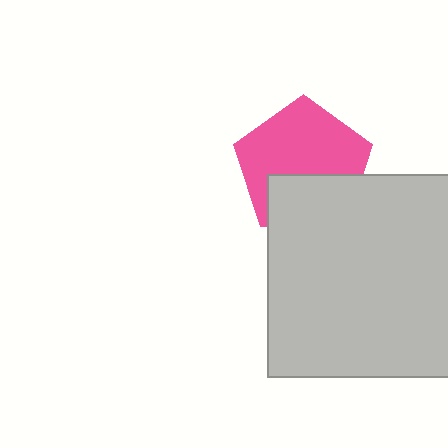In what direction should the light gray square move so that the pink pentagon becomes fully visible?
The light gray square should move down. That is the shortest direction to clear the overlap and leave the pink pentagon fully visible.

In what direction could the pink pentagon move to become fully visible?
The pink pentagon could move up. That would shift it out from behind the light gray square entirely.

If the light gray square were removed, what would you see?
You would see the complete pink pentagon.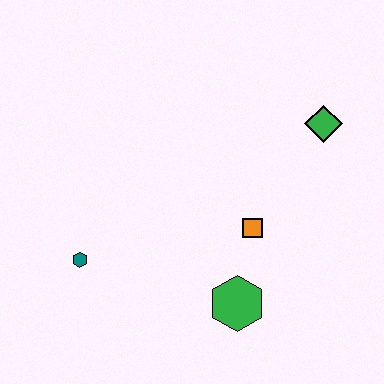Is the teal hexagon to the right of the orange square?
No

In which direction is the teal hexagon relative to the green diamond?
The teal hexagon is to the left of the green diamond.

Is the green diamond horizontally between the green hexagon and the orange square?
No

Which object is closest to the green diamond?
The orange square is closest to the green diamond.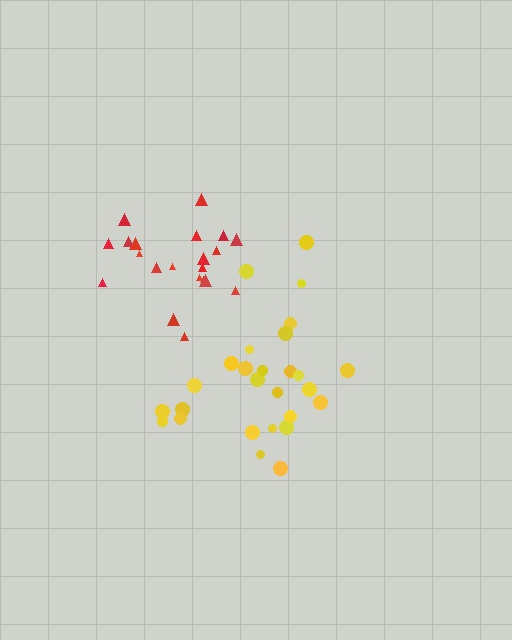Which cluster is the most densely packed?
Yellow.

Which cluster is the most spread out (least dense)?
Red.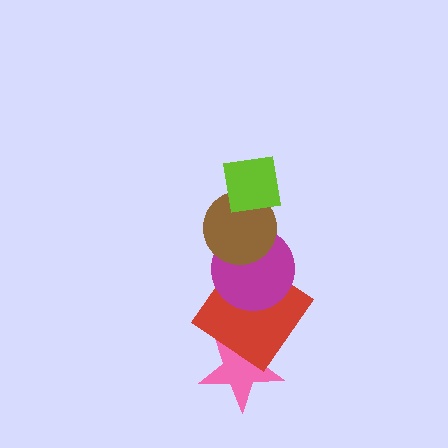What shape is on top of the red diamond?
The magenta circle is on top of the red diamond.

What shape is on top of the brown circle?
The lime square is on top of the brown circle.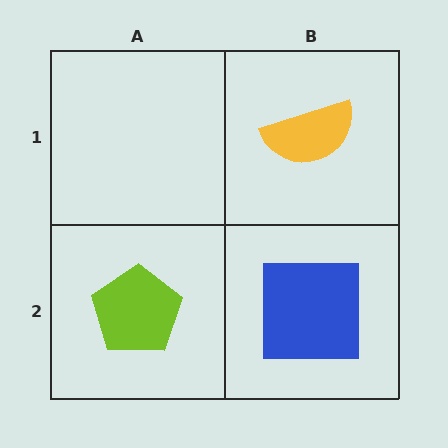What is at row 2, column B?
A blue square.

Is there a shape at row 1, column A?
No, that cell is empty.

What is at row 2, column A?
A lime pentagon.